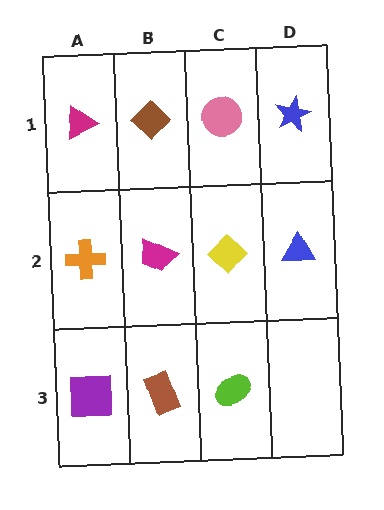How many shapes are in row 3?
3 shapes.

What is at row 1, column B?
A brown diamond.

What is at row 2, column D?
A blue triangle.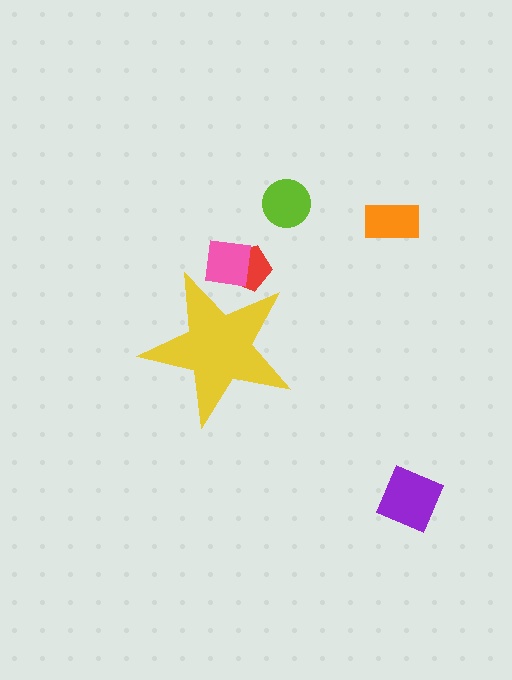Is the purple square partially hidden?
No, the purple square is fully visible.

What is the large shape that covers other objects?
A yellow star.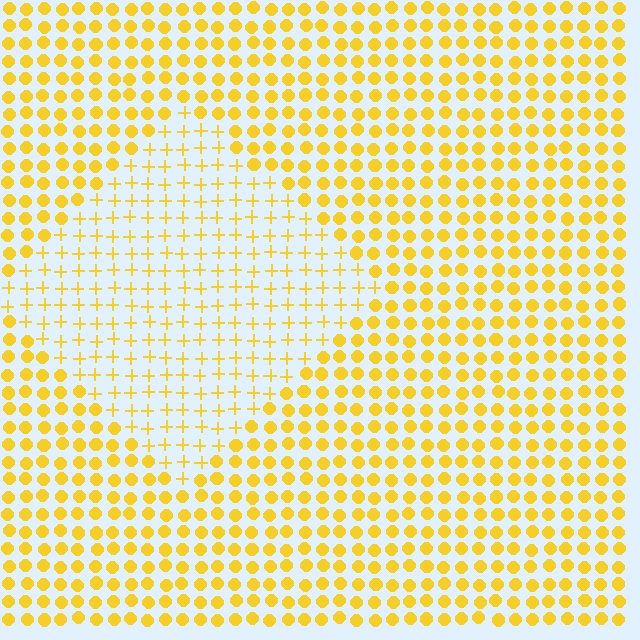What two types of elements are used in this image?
The image uses plus signs inside the diamond region and circles outside it.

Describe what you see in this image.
The image is filled with small yellow elements arranged in a uniform grid. A diamond-shaped region contains plus signs, while the surrounding area contains circles. The boundary is defined purely by the change in element shape.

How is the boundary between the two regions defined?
The boundary is defined by a change in element shape: plus signs inside vs. circles outside. All elements share the same color and spacing.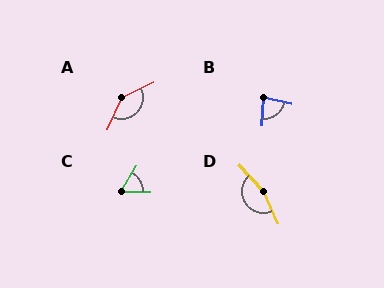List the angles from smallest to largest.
C (59°), B (80°), A (139°), D (161°).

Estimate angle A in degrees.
Approximately 139 degrees.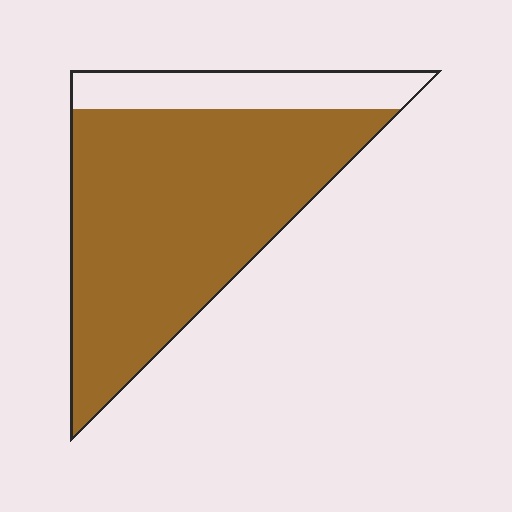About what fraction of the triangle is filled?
About four fifths (4/5).